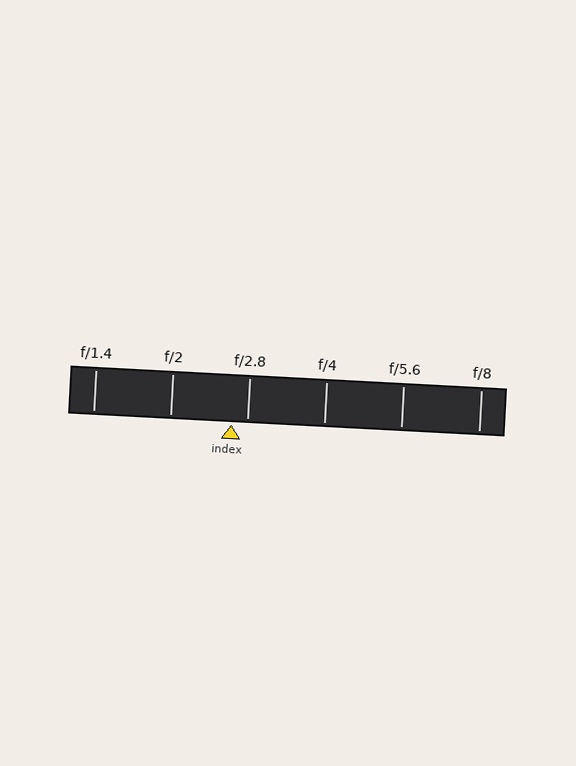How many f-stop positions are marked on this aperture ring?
There are 6 f-stop positions marked.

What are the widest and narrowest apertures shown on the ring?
The widest aperture shown is f/1.4 and the narrowest is f/8.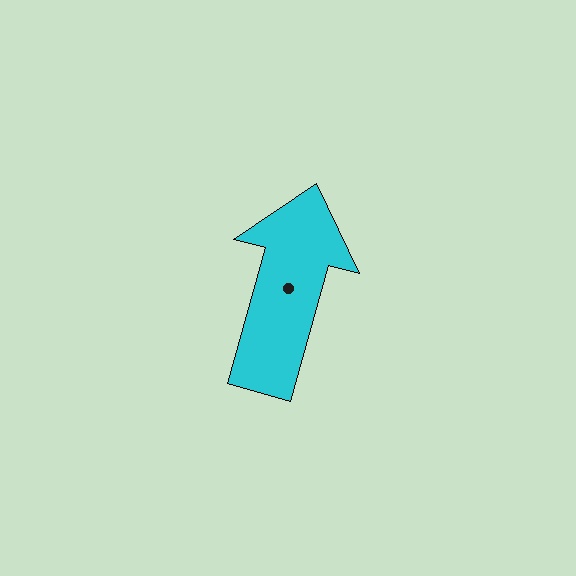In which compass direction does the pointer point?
North.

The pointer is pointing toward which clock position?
Roughly 1 o'clock.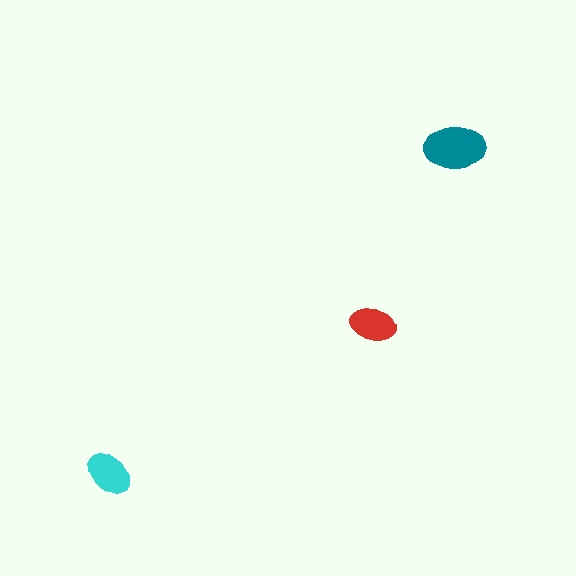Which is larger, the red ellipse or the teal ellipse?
The teal one.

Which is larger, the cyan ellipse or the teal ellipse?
The teal one.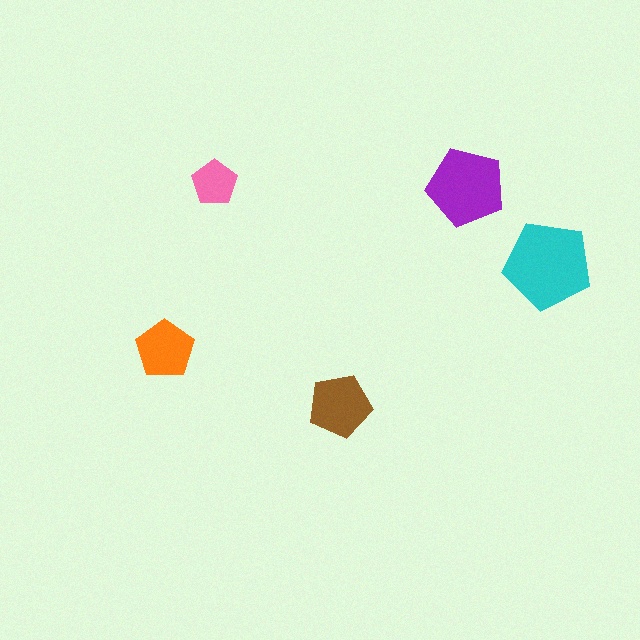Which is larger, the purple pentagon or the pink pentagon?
The purple one.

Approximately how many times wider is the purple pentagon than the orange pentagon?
About 1.5 times wider.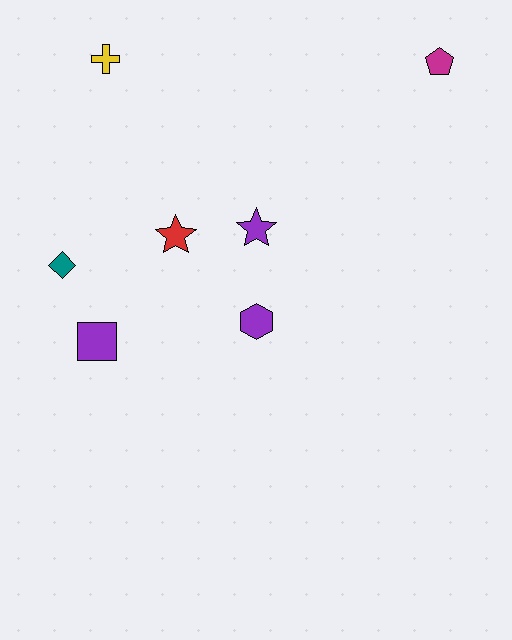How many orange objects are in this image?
There are no orange objects.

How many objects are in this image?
There are 7 objects.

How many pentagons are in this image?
There is 1 pentagon.